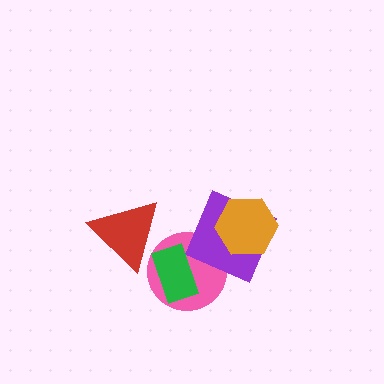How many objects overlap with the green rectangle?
1 object overlaps with the green rectangle.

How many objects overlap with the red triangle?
1 object overlaps with the red triangle.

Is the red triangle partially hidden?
No, no other shape covers it.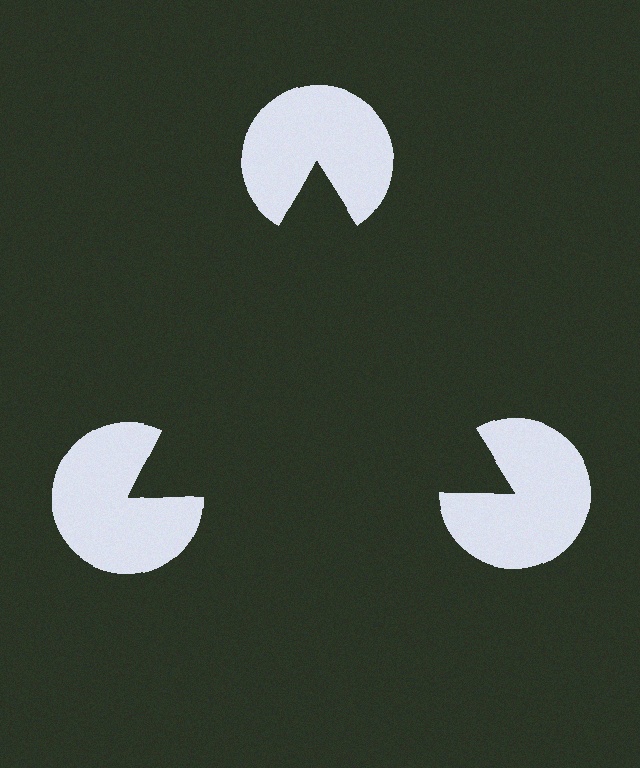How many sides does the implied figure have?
3 sides.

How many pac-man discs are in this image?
There are 3 — one at each vertex of the illusory triangle.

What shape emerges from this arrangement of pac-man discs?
An illusory triangle — its edges are inferred from the aligned wedge cuts in the pac-man discs, not physically drawn.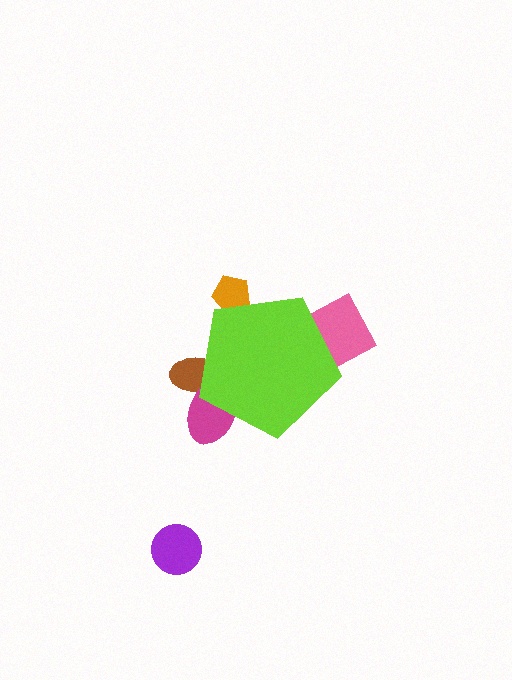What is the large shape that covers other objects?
A lime pentagon.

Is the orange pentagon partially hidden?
Yes, the orange pentagon is partially hidden behind the lime pentagon.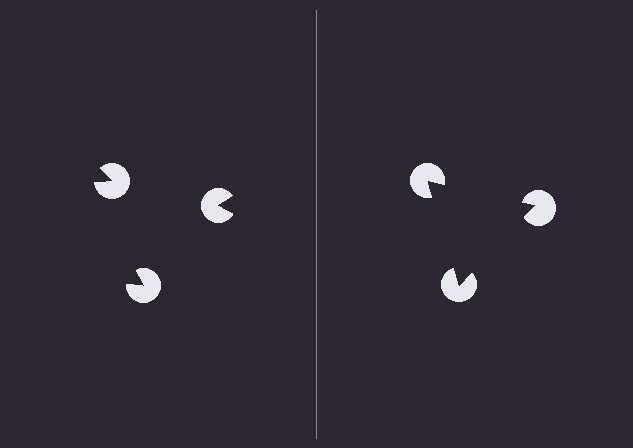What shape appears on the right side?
An illusory triangle.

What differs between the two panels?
The pac-man discs are positioned identically on both sides; only the wedge orientations differ. On the right they align to a triangle; on the left they are misaligned.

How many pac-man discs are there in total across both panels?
6 — 3 on each side.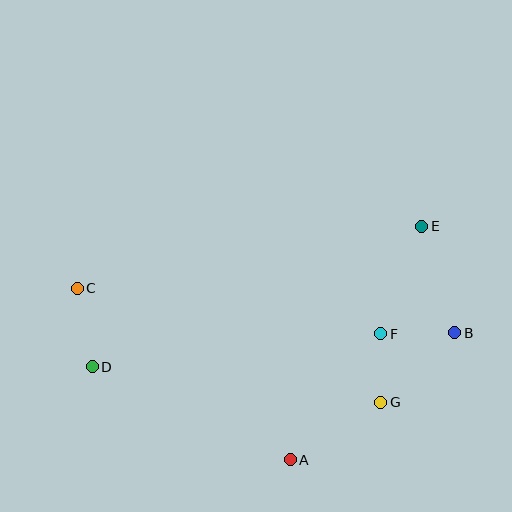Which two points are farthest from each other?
Points B and C are farthest from each other.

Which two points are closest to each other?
Points F and G are closest to each other.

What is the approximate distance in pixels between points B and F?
The distance between B and F is approximately 74 pixels.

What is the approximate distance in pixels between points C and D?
The distance between C and D is approximately 80 pixels.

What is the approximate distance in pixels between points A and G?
The distance between A and G is approximately 107 pixels.